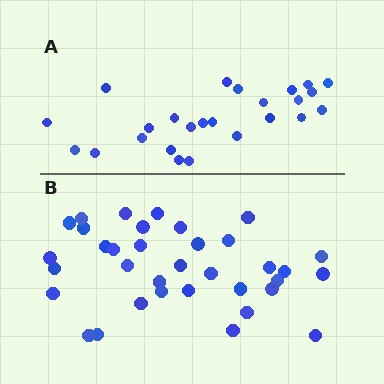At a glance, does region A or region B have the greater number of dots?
Region B (the bottom region) has more dots.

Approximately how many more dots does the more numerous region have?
Region B has roughly 10 or so more dots than region A.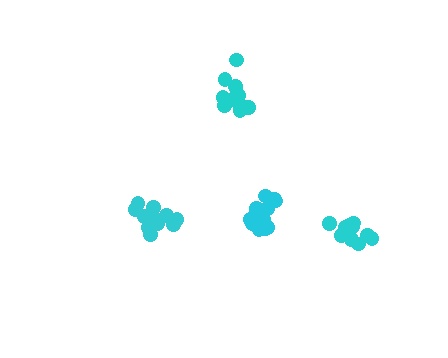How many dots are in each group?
Group 1: 10 dots, Group 2: 10 dots, Group 3: 15 dots, Group 4: 12 dots (47 total).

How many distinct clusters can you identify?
There are 4 distinct clusters.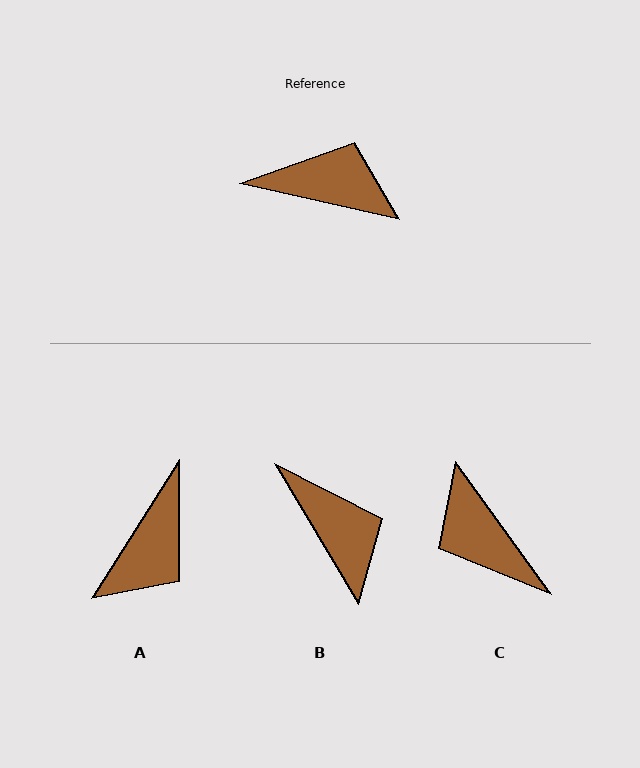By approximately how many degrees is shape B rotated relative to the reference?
Approximately 46 degrees clockwise.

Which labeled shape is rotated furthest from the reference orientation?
C, about 138 degrees away.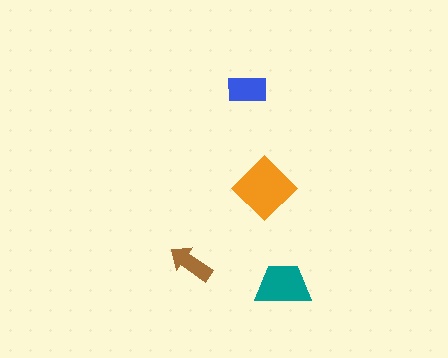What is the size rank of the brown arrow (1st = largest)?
4th.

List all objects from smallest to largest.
The brown arrow, the blue rectangle, the teal trapezoid, the orange diamond.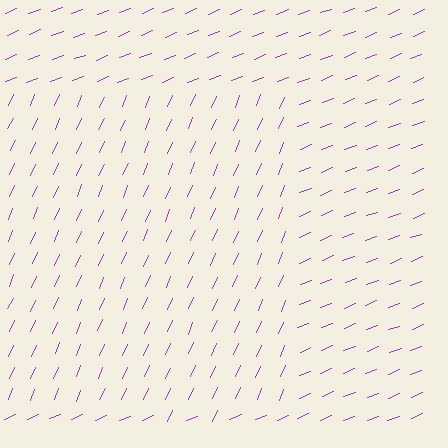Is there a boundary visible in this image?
Yes, there is a texture boundary formed by a change in line orientation.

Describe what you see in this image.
The image is filled with small purple line segments. A rectangle region in the image has lines oriented differently from the surrounding lines, creating a visible texture boundary.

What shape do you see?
I see a rectangle.